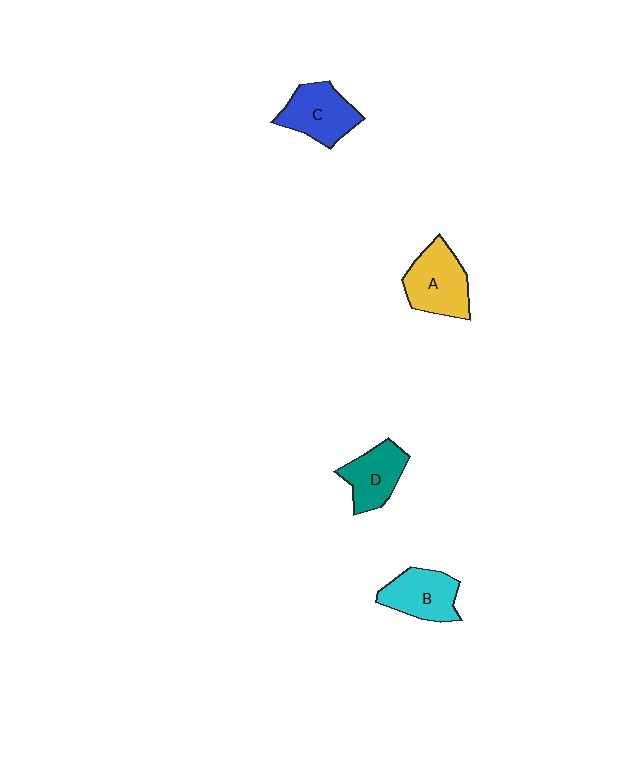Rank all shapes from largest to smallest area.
From largest to smallest: A (yellow), C (blue), B (cyan), D (teal).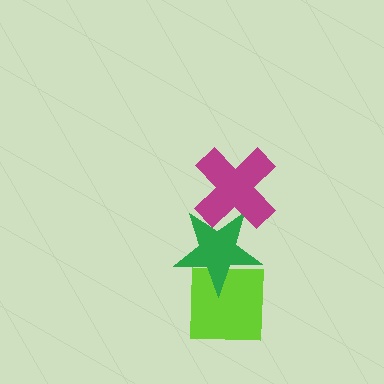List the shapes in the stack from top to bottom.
From top to bottom: the magenta cross, the green star, the lime square.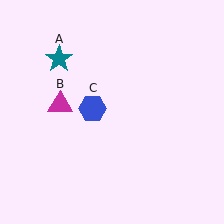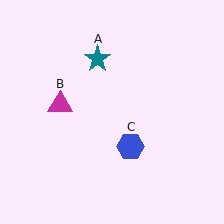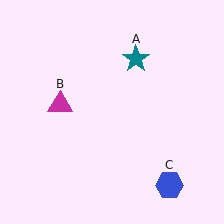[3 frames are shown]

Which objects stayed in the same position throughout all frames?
Magenta triangle (object B) remained stationary.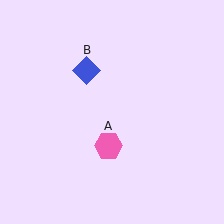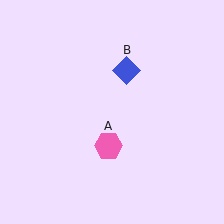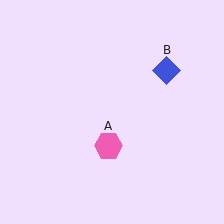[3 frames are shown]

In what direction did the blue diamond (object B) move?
The blue diamond (object B) moved right.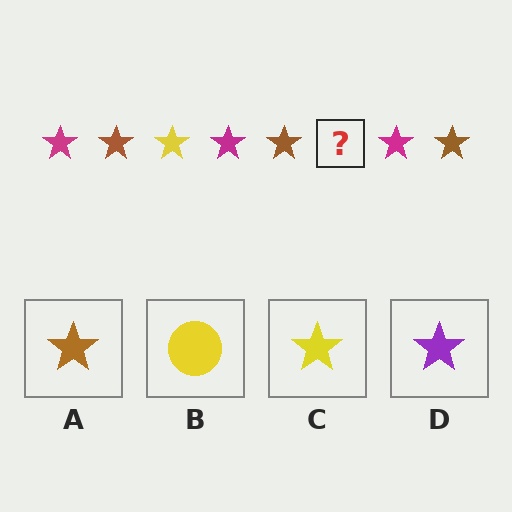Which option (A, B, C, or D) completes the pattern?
C.